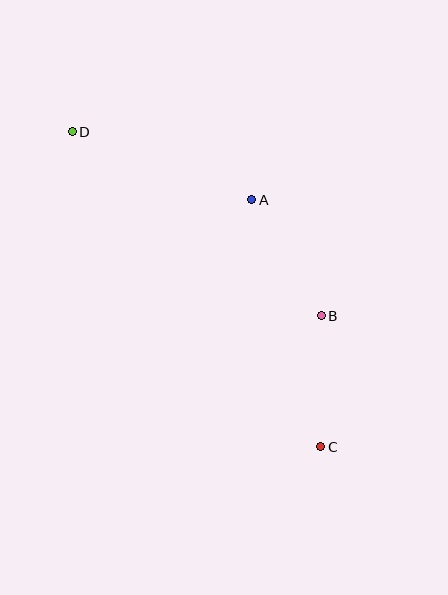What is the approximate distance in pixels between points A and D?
The distance between A and D is approximately 192 pixels.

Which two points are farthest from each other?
Points C and D are farthest from each other.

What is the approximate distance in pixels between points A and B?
The distance between A and B is approximately 135 pixels.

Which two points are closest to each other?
Points B and C are closest to each other.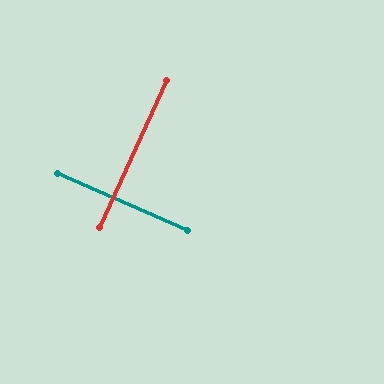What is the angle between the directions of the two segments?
Approximately 89 degrees.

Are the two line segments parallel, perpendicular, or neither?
Perpendicular — they meet at approximately 89°.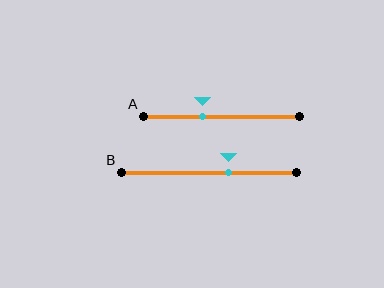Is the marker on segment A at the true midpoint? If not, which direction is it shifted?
No, the marker on segment A is shifted to the left by about 12% of the segment length.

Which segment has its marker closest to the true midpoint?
Segment B has its marker closest to the true midpoint.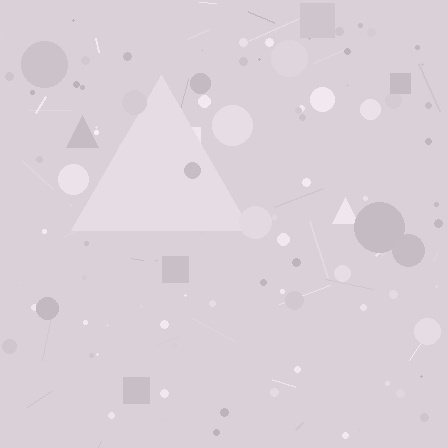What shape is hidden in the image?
A triangle is hidden in the image.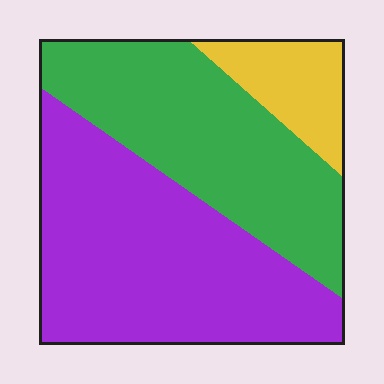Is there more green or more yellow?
Green.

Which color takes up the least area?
Yellow, at roughly 10%.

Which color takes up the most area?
Purple, at roughly 50%.